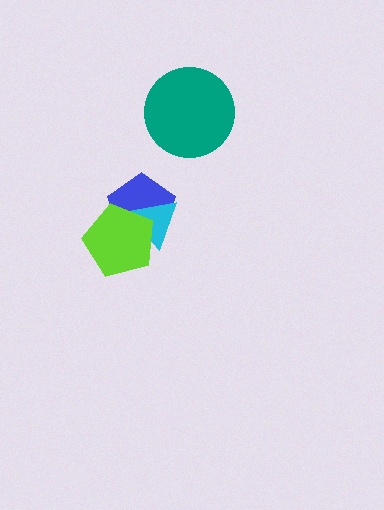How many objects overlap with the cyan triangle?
2 objects overlap with the cyan triangle.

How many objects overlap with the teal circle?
0 objects overlap with the teal circle.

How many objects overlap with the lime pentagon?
2 objects overlap with the lime pentagon.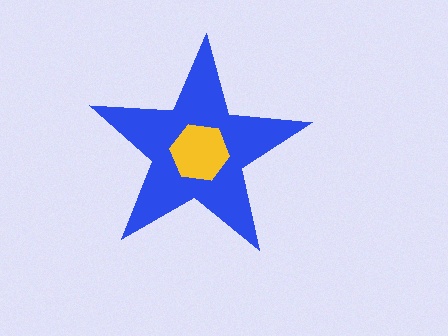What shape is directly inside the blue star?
The yellow hexagon.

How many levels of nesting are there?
2.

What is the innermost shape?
The yellow hexagon.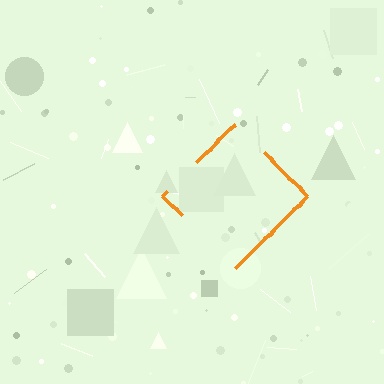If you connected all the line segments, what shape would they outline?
They would outline a diamond.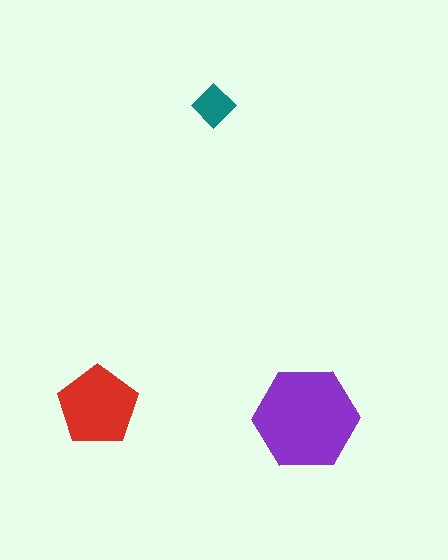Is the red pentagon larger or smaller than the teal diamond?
Larger.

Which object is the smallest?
The teal diamond.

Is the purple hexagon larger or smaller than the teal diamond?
Larger.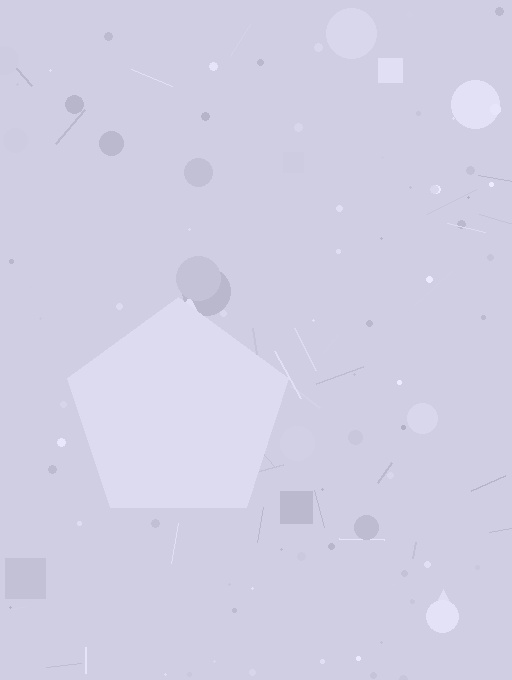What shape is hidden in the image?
A pentagon is hidden in the image.